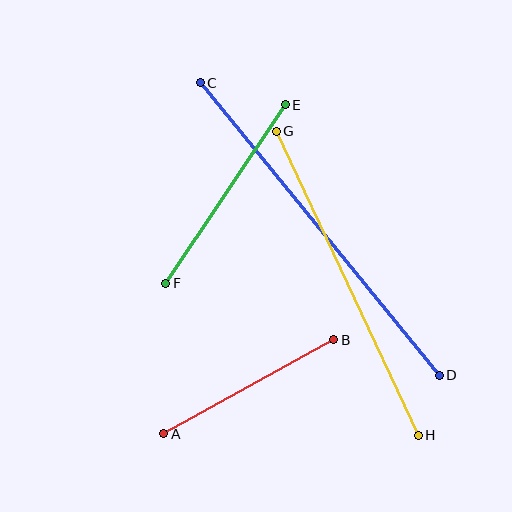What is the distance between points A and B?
The distance is approximately 194 pixels.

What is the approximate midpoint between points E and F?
The midpoint is at approximately (226, 194) pixels.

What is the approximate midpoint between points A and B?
The midpoint is at approximately (249, 387) pixels.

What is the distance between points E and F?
The distance is approximately 215 pixels.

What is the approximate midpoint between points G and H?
The midpoint is at approximately (347, 283) pixels.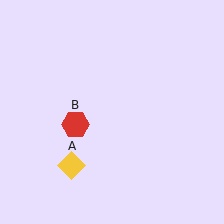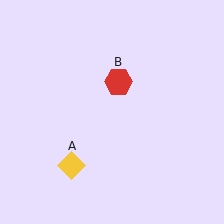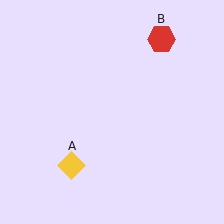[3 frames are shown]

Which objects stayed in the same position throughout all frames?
Yellow diamond (object A) remained stationary.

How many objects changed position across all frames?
1 object changed position: red hexagon (object B).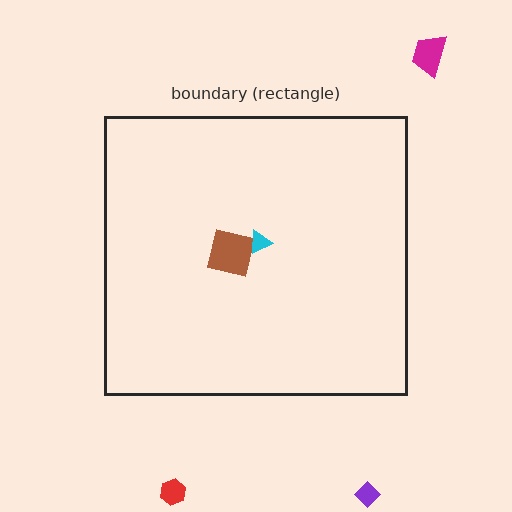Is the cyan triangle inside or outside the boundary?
Inside.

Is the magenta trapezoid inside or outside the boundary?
Outside.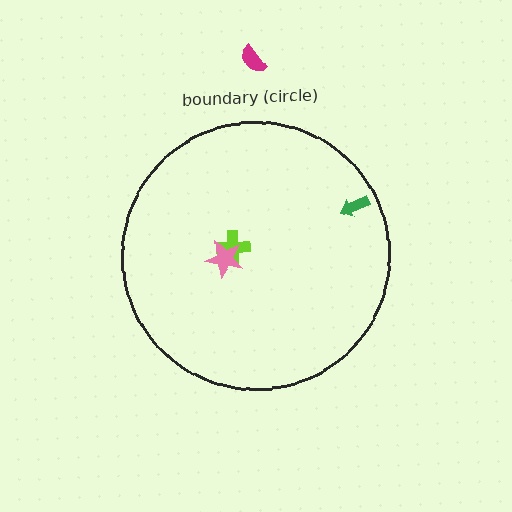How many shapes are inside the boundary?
3 inside, 1 outside.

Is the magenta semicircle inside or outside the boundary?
Outside.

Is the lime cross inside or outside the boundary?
Inside.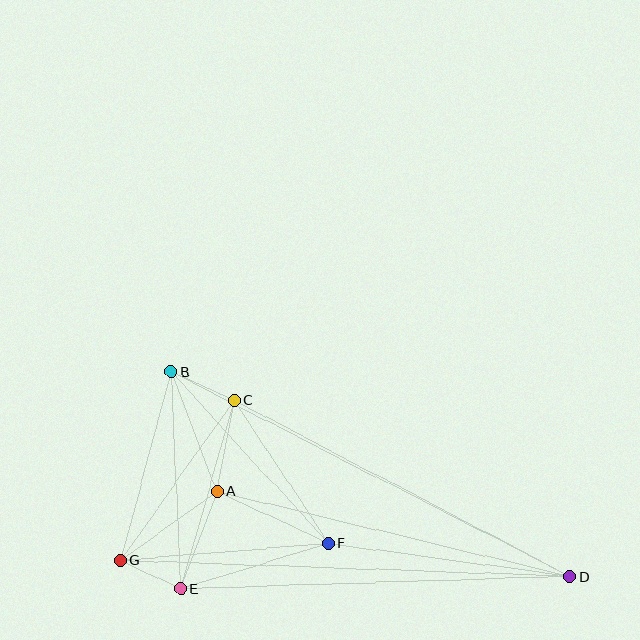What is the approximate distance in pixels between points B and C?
The distance between B and C is approximately 68 pixels.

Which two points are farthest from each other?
Points D and G are farthest from each other.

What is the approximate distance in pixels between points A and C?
The distance between A and C is approximately 93 pixels.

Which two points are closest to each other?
Points E and G are closest to each other.